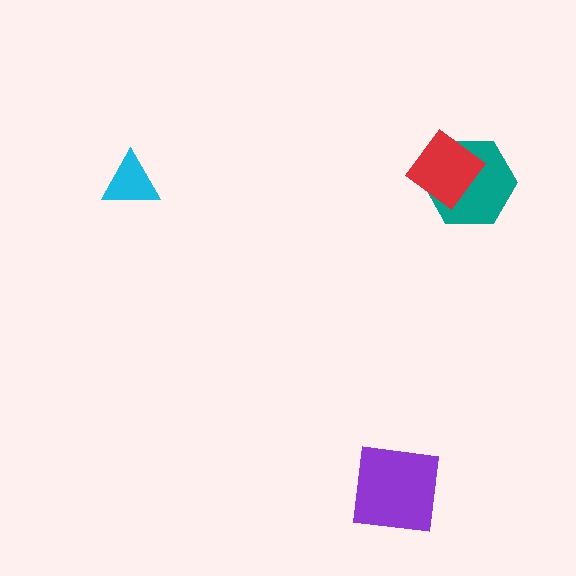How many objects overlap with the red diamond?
1 object overlaps with the red diamond.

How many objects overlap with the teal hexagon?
1 object overlaps with the teal hexagon.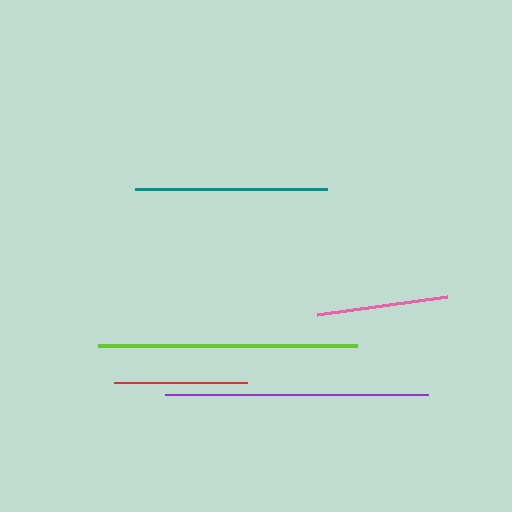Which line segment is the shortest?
The pink line is the shortest at approximately 132 pixels.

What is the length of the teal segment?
The teal segment is approximately 192 pixels long.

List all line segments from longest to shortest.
From longest to shortest: purple, lime, teal, red, pink.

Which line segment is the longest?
The purple line is the longest at approximately 263 pixels.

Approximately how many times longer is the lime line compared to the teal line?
The lime line is approximately 1.4 times the length of the teal line.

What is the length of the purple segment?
The purple segment is approximately 263 pixels long.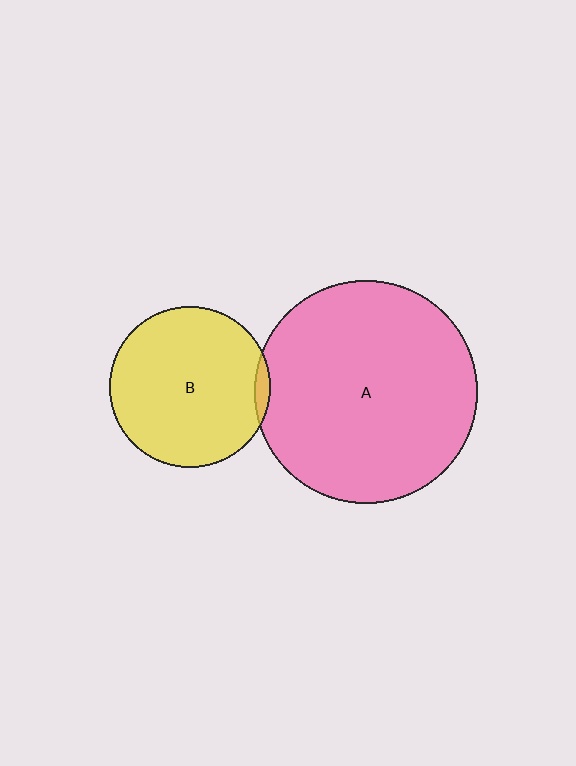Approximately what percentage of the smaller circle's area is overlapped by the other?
Approximately 5%.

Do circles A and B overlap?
Yes.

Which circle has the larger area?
Circle A (pink).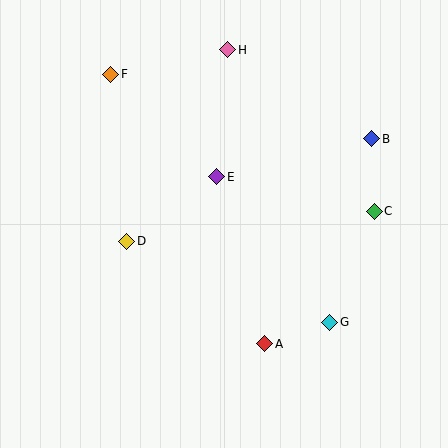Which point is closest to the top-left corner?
Point F is closest to the top-left corner.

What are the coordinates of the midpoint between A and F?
The midpoint between A and F is at (188, 209).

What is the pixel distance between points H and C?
The distance between H and C is 218 pixels.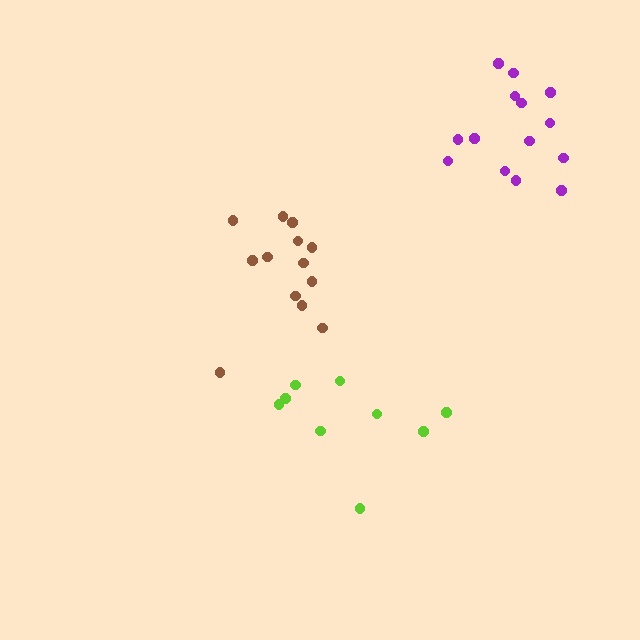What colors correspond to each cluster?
The clusters are colored: brown, lime, purple.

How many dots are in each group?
Group 1: 13 dots, Group 2: 9 dots, Group 3: 14 dots (36 total).